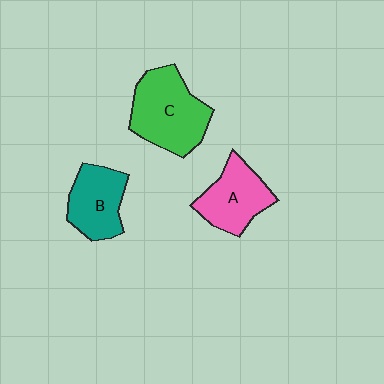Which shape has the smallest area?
Shape B (teal).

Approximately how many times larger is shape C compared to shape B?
Approximately 1.4 times.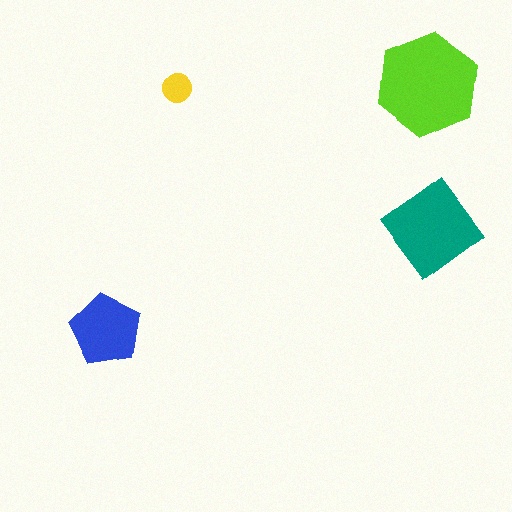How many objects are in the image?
There are 4 objects in the image.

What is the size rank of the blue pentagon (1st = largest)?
3rd.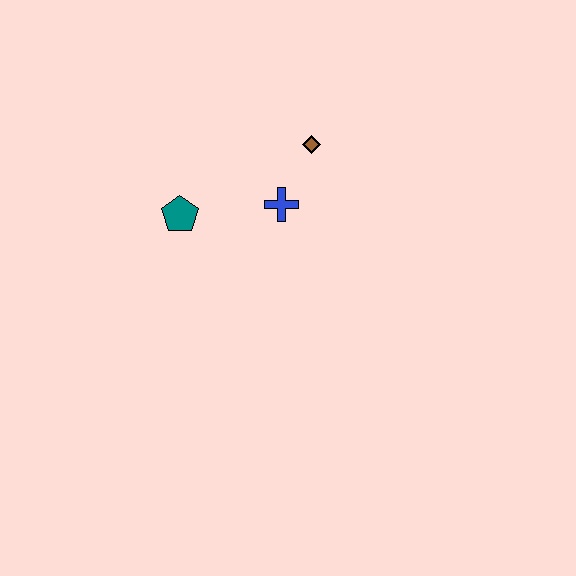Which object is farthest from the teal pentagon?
The brown diamond is farthest from the teal pentagon.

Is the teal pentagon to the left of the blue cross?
Yes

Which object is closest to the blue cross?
The brown diamond is closest to the blue cross.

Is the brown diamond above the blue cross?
Yes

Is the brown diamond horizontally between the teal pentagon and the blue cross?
No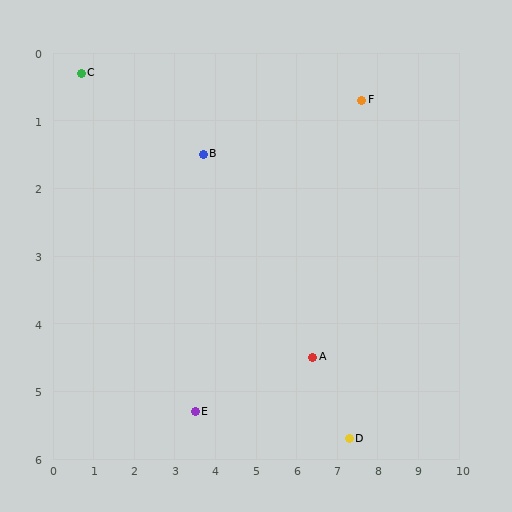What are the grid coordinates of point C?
Point C is at approximately (0.7, 0.3).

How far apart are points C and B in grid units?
Points C and B are about 3.2 grid units apart.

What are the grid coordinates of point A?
Point A is at approximately (6.4, 4.5).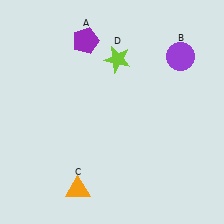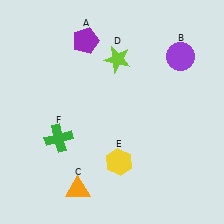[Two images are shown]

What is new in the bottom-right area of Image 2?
A yellow hexagon (E) was added in the bottom-right area of Image 2.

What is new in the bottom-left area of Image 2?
A green cross (F) was added in the bottom-left area of Image 2.